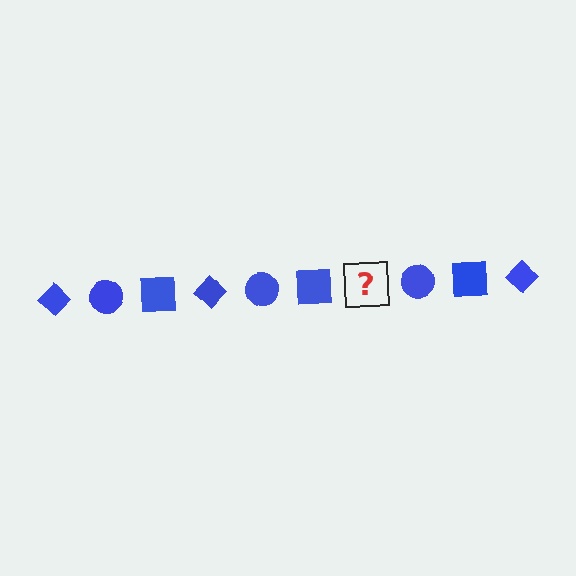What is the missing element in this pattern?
The missing element is a blue diamond.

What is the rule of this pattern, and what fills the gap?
The rule is that the pattern cycles through diamond, circle, square shapes in blue. The gap should be filled with a blue diamond.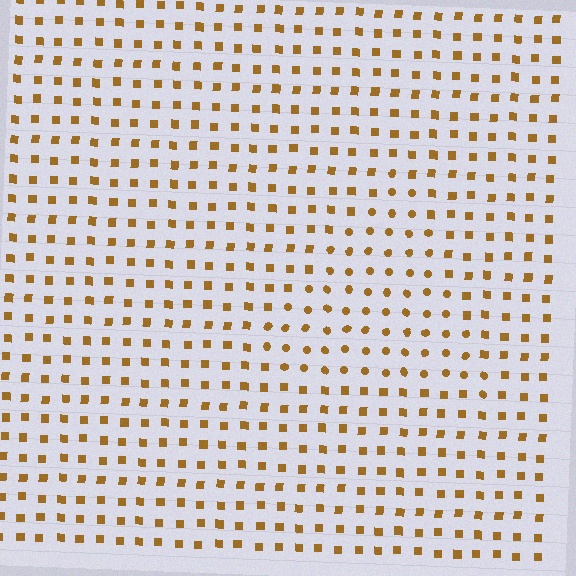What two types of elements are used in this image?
The image uses circles inside the triangle region and squares outside it.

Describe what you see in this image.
The image is filled with small brown elements arranged in a uniform grid. A triangle-shaped region contains circles, while the surrounding area contains squares. The boundary is defined purely by the change in element shape.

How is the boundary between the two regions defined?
The boundary is defined by a change in element shape: circles inside vs. squares outside. All elements share the same color and spacing.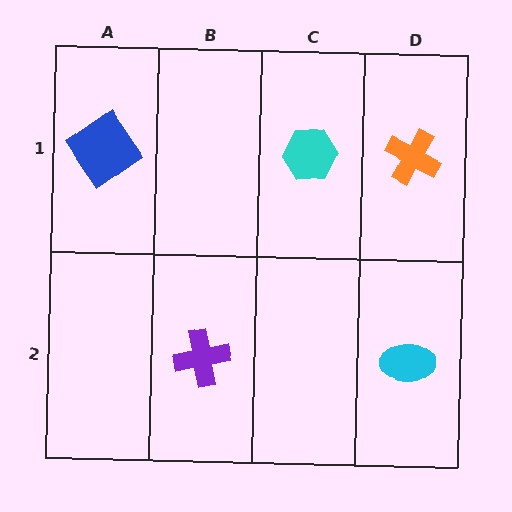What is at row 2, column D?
A cyan ellipse.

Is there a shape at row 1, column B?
No, that cell is empty.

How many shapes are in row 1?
3 shapes.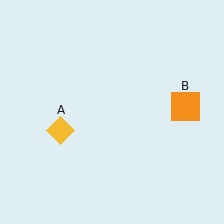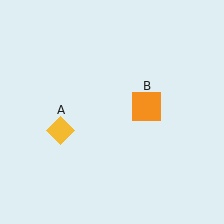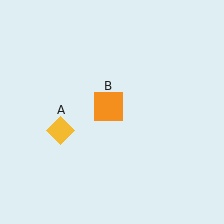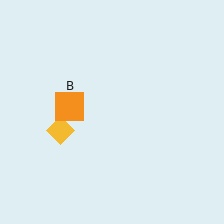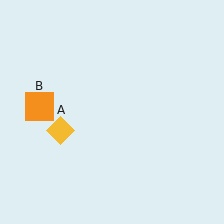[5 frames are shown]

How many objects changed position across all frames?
1 object changed position: orange square (object B).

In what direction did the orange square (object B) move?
The orange square (object B) moved left.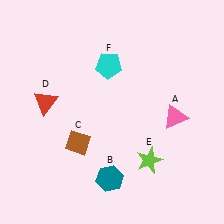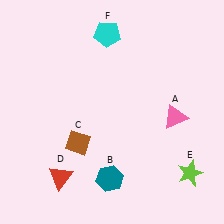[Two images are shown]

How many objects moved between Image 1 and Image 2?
3 objects moved between the two images.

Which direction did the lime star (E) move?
The lime star (E) moved right.